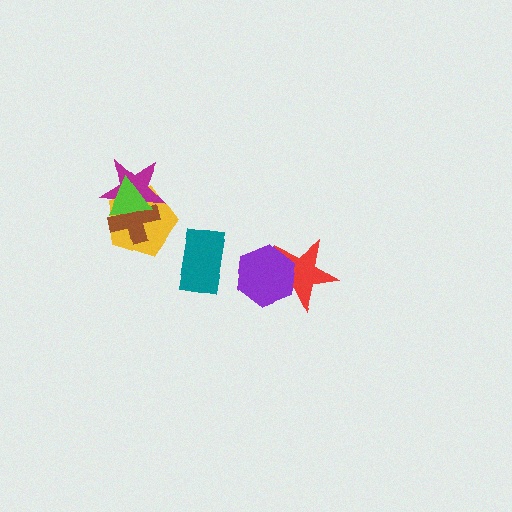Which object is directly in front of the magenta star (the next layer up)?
The brown cross is directly in front of the magenta star.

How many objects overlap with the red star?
1 object overlaps with the red star.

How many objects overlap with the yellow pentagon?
3 objects overlap with the yellow pentagon.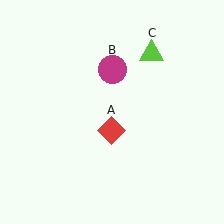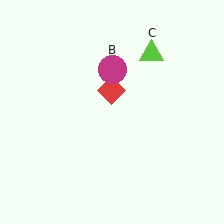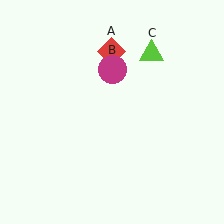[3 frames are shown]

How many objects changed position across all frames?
1 object changed position: red diamond (object A).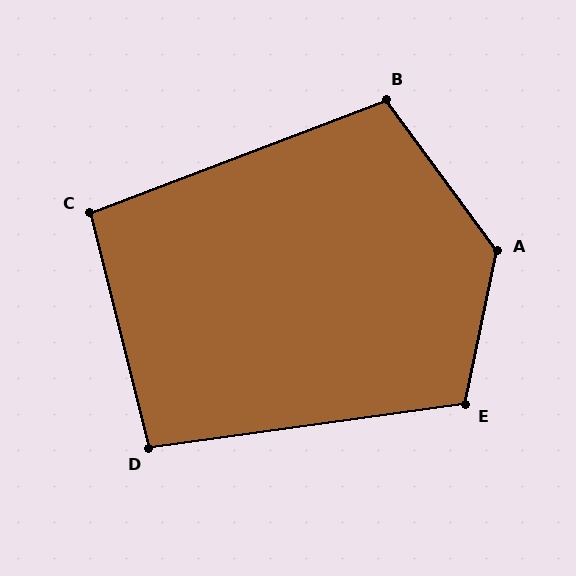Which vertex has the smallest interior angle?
D, at approximately 96 degrees.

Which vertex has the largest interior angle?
A, at approximately 132 degrees.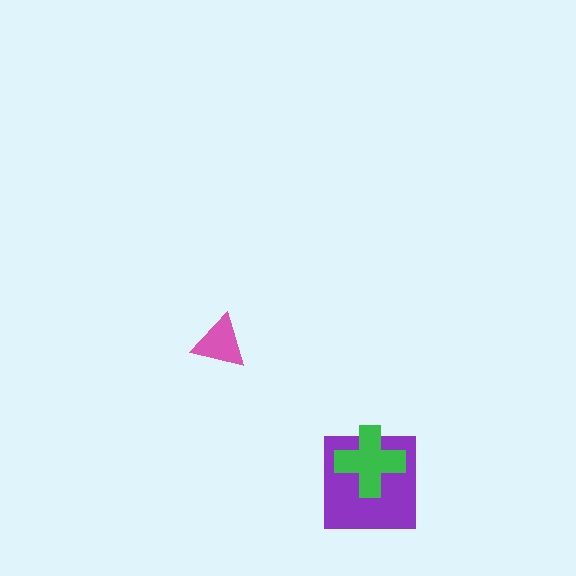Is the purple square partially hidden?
Yes, it is partially covered by another shape.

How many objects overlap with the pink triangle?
0 objects overlap with the pink triangle.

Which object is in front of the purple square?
The green cross is in front of the purple square.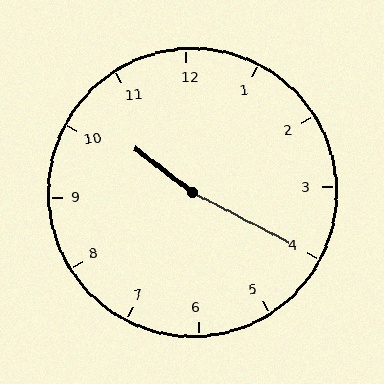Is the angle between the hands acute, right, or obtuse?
It is obtuse.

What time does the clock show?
10:20.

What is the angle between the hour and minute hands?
Approximately 170 degrees.